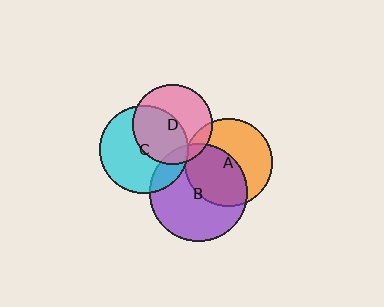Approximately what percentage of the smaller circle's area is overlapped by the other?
Approximately 5%.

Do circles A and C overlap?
Yes.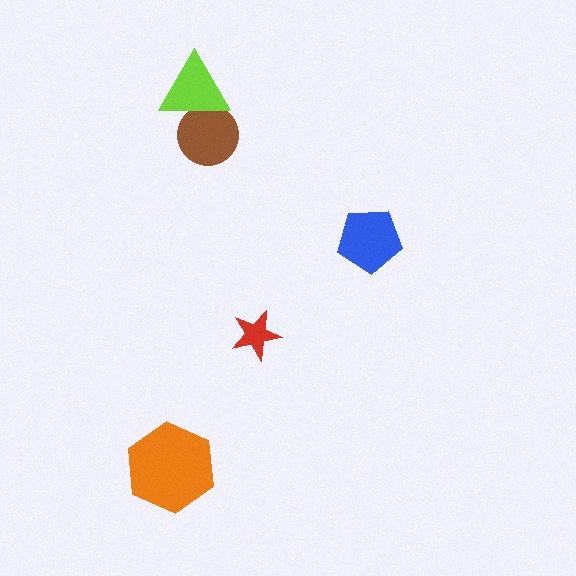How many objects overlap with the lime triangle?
1 object overlaps with the lime triangle.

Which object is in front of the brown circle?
The lime triangle is in front of the brown circle.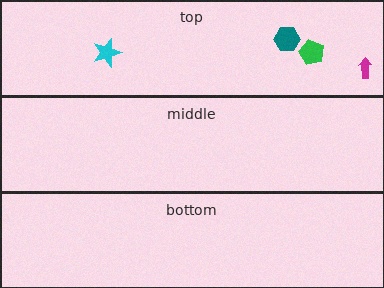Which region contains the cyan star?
The top region.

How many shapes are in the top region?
4.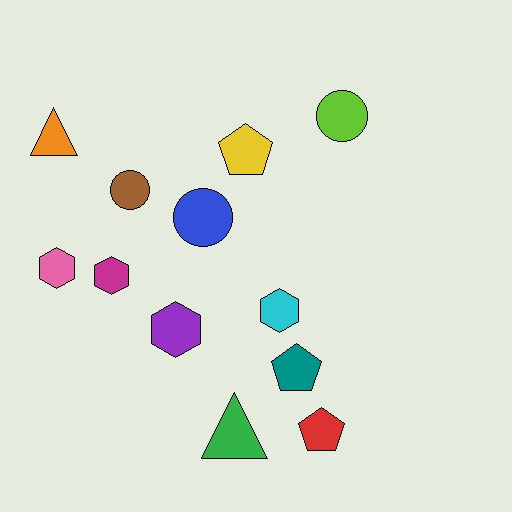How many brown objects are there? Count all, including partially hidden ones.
There is 1 brown object.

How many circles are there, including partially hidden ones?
There are 3 circles.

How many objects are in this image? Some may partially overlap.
There are 12 objects.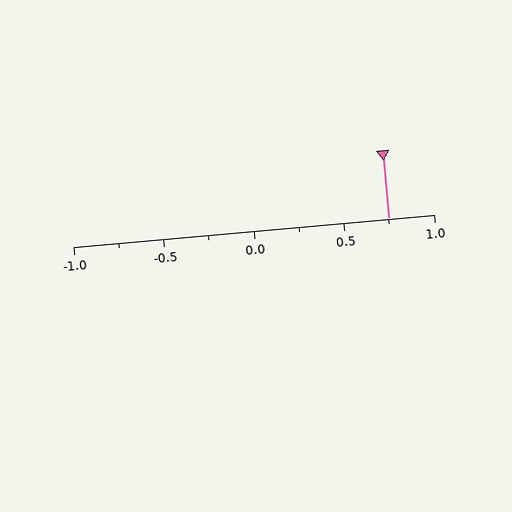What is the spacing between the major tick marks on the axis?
The major ticks are spaced 0.5 apart.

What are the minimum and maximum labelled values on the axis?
The axis runs from -1.0 to 1.0.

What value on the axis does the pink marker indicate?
The marker indicates approximately 0.75.